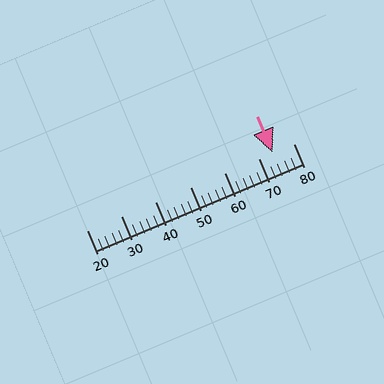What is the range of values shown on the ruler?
The ruler shows values from 20 to 80.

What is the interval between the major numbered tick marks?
The major tick marks are spaced 10 units apart.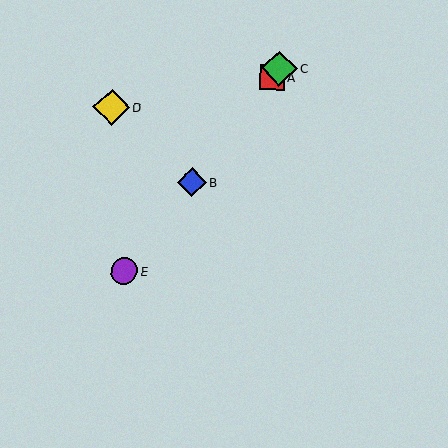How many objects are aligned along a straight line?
4 objects (A, B, C, E) are aligned along a straight line.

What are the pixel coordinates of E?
Object E is at (124, 271).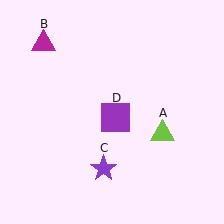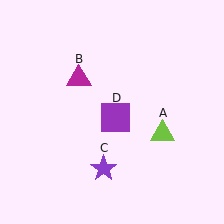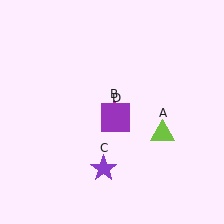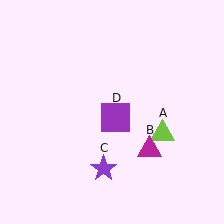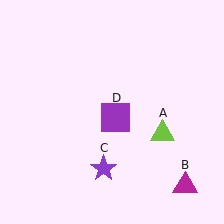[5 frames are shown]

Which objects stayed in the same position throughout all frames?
Lime triangle (object A) and purple star (object C) and purple square (object D) remained stationary.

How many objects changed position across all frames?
1 object changed position: magenta triangle (object B).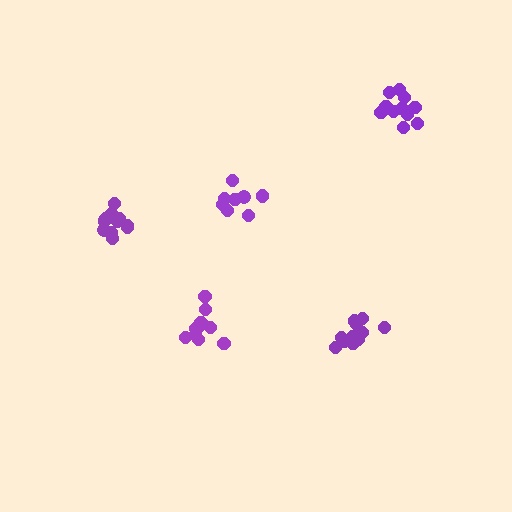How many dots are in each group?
Group 1: 10 dots, Group 2: 12 dots, Group 3: 8 dots, Group 4: 11 dots, Group 5: 11 dots (52 total).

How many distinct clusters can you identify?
There are 5 distinct clusters.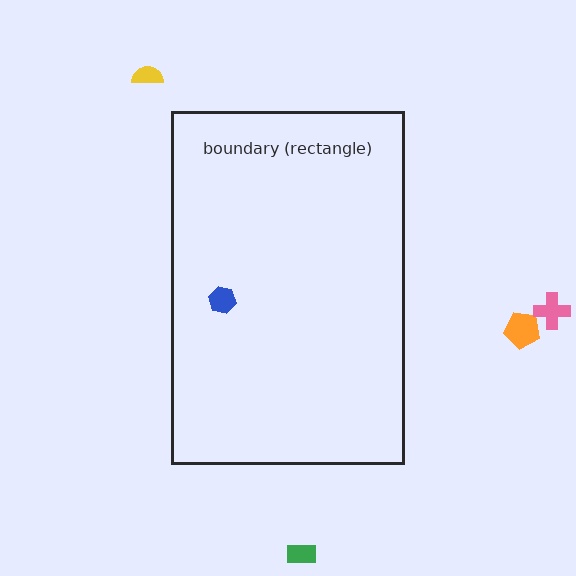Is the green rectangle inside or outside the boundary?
Outside.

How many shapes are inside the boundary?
1 inside, 4 outside.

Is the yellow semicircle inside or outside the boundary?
Outside.